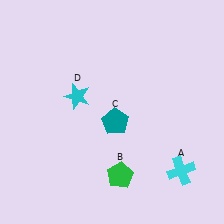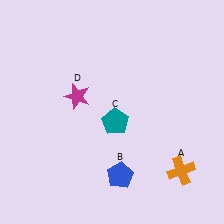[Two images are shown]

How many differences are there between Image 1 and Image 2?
There are 3 differences between the two images.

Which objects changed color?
A changed from cyan to orange. B changed from green to blue. D changed from cyan to magenta.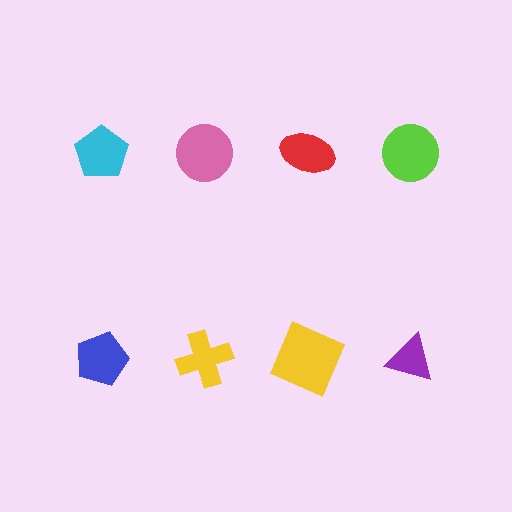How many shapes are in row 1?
4 shapes.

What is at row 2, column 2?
A yellow cross.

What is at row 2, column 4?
A purple triangle.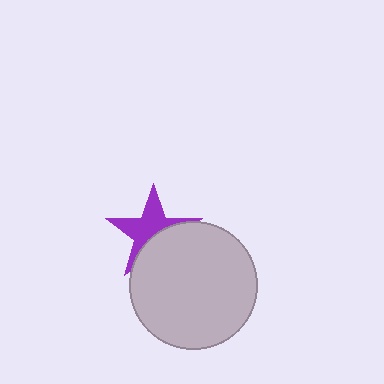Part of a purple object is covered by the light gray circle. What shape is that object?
It is a star.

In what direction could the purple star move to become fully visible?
The purple star could move up. That would shift it out from behind the light gray circle entirely.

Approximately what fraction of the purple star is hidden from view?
Roughly 44% of the purple star is hidden behind the light gray circle.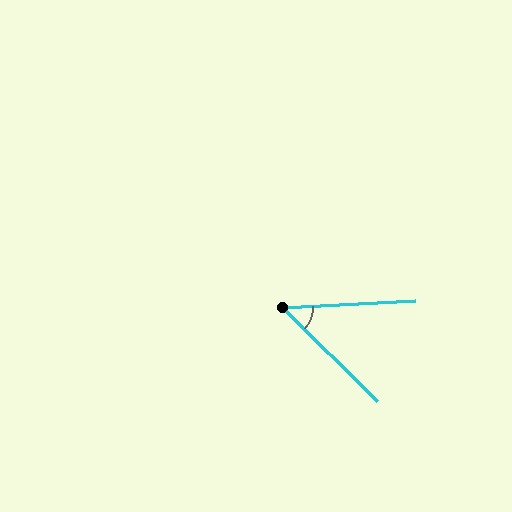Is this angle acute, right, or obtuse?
It is acute.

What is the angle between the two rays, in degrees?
Approximately 48 degrees.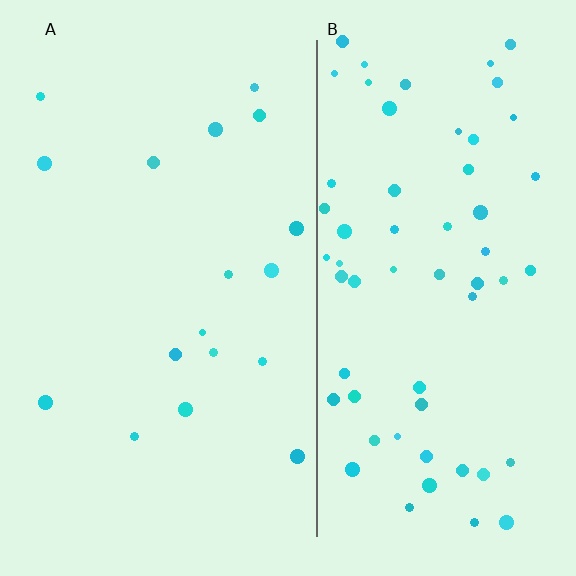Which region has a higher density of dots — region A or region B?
B (the right).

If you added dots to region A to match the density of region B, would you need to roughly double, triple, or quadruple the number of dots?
Approximately quadruple.